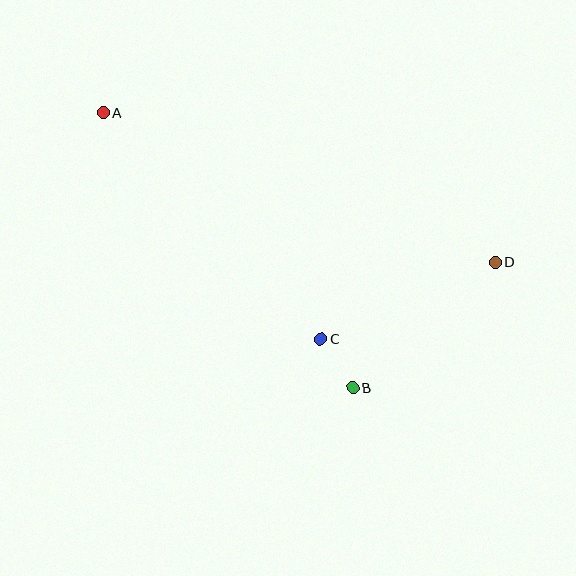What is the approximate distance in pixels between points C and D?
The distance between C and D is approximately 191 pixels.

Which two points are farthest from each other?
Points A and D are farthest from each other.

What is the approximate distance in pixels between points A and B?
The distance between A and B is approximately 371 pixels.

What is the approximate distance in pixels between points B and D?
The distance between B and D is approximately 189 pixels.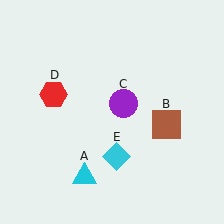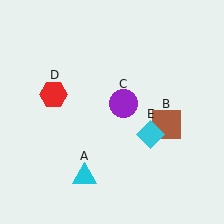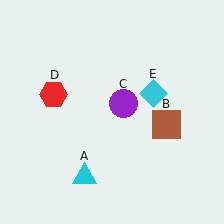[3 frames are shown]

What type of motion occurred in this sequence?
The cyan diamond (object E) rotated counterclockwise around the center of the scene.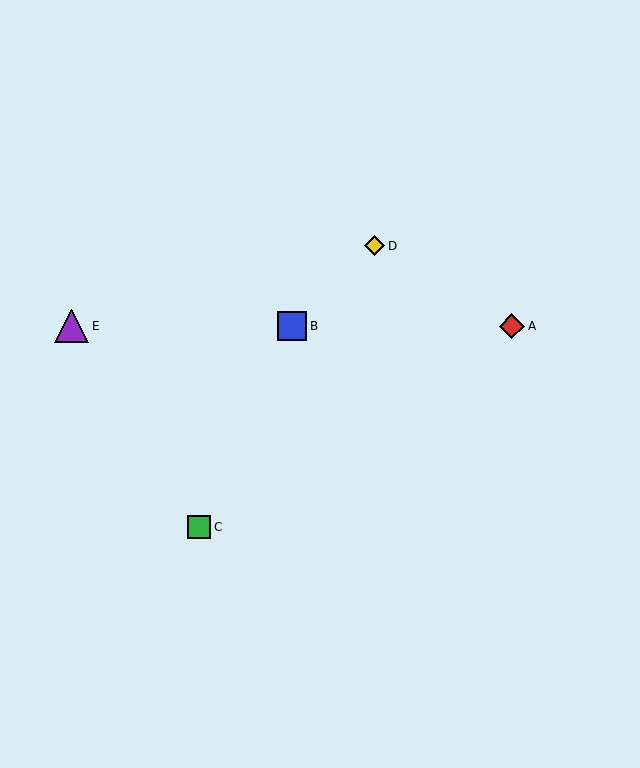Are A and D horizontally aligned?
No, A is at y≈326 and D is at y≈246.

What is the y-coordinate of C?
Object C is at y≈527.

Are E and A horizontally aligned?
Yes, both are at y≈326.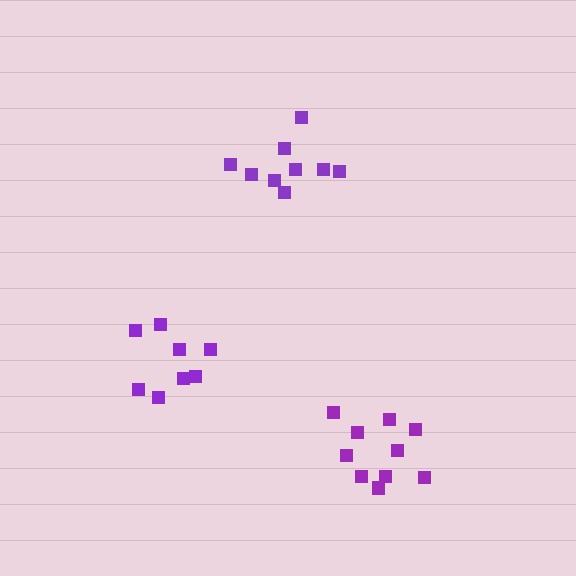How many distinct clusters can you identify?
There are 3 distinct clusters.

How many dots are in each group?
Group 1: 9 dots, Group 2: 10 dots, Group 3: 8 dots (27 total).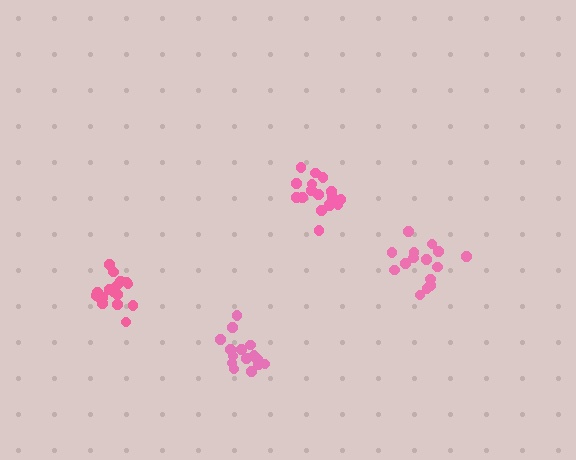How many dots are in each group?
Group 1: 18 dots, Group 2: 15 dots, Group 3: 17 dots, Group 4: 15 dots (65 total).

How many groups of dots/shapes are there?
There are 4 groups.